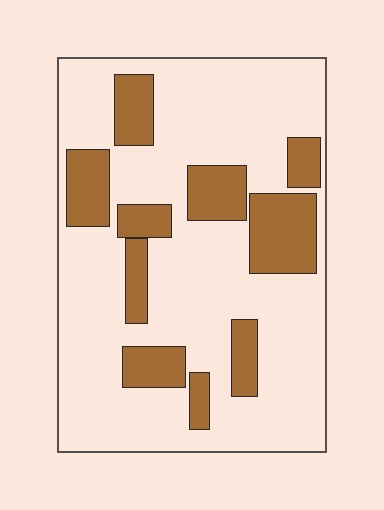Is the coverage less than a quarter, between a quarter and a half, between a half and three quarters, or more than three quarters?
Between a quarter and a half.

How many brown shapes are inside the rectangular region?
10.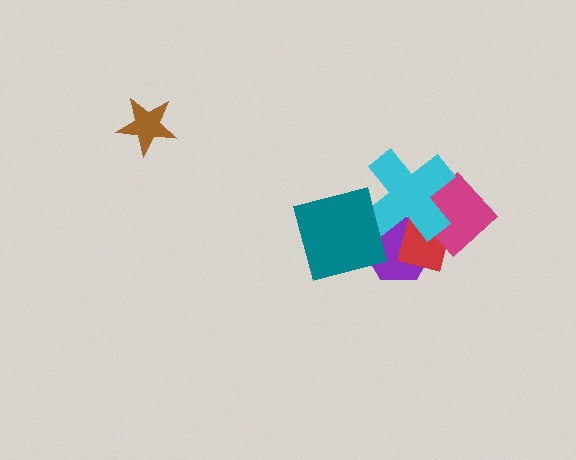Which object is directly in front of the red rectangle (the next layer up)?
The magenta diamond is directly in front of the red rectangle.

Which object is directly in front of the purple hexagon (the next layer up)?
The red rectangle is directly in front of the purple hexagon.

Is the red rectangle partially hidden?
Yes, it is partially covered by another shape.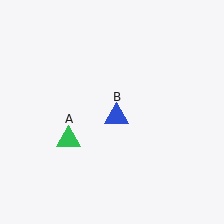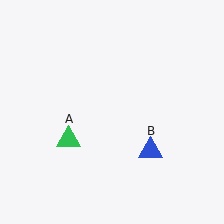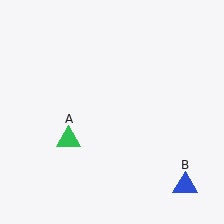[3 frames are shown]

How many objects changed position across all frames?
1 object changed position: blue triangle (object B).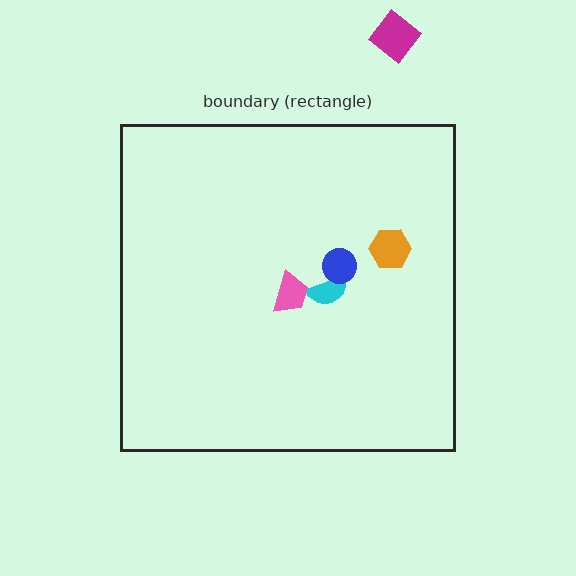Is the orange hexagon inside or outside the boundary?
Inside.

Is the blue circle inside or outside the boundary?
Inside.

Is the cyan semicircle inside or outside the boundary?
Inside.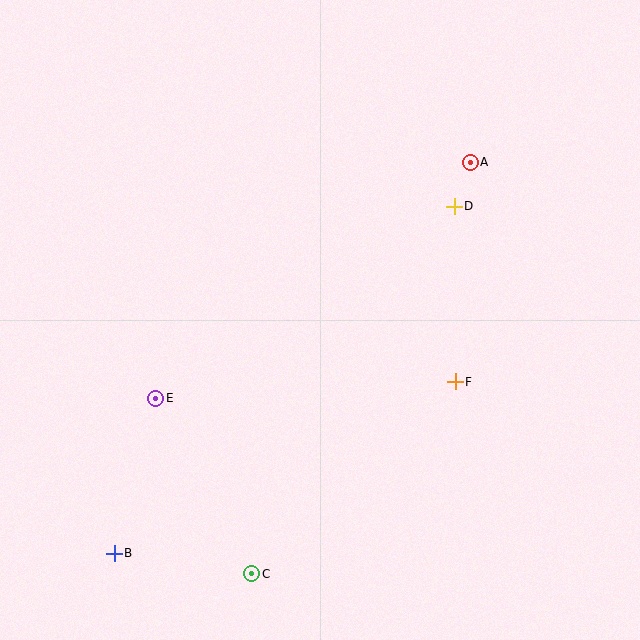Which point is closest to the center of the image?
Point F at (455, 382) is closest to the center.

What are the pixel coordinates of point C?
Point C is at (252, 574).